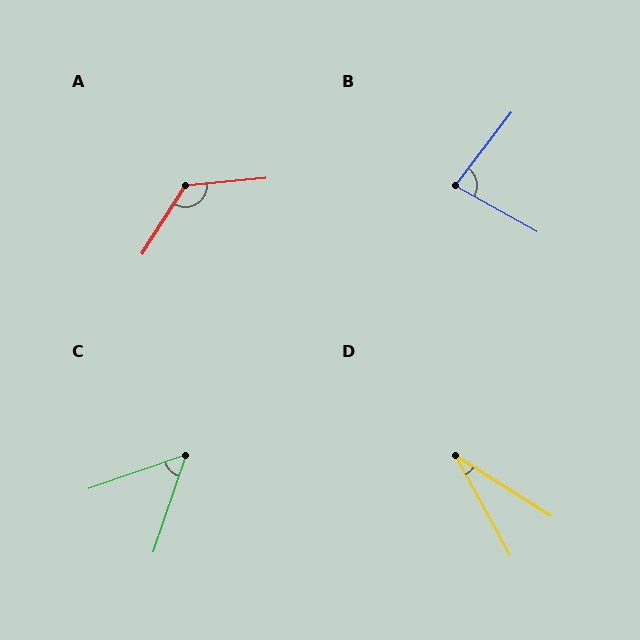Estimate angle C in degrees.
Approximately 52 degrees.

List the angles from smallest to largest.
D (29°), C (52°), B (82°), A (128°).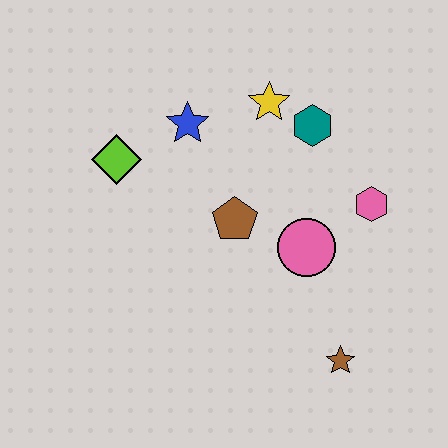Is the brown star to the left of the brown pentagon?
No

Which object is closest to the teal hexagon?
The yellow star is closest to the teal hexagon.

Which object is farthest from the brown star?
The lime diamond is farthest from the brown star.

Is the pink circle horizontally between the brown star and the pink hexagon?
No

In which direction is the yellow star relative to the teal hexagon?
The yellow star is to the left of the teal hexagon.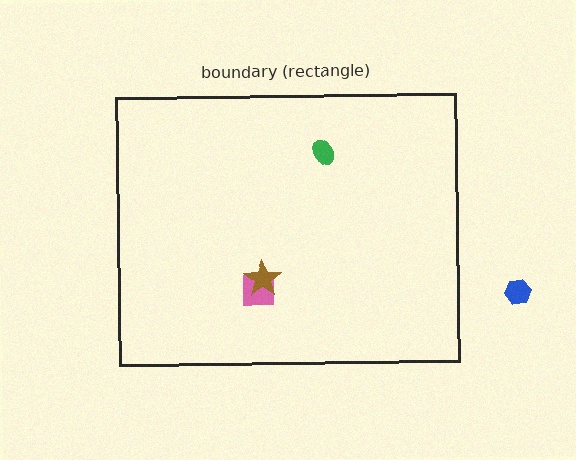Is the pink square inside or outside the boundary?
Inside.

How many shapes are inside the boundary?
3 inside, 1 outside.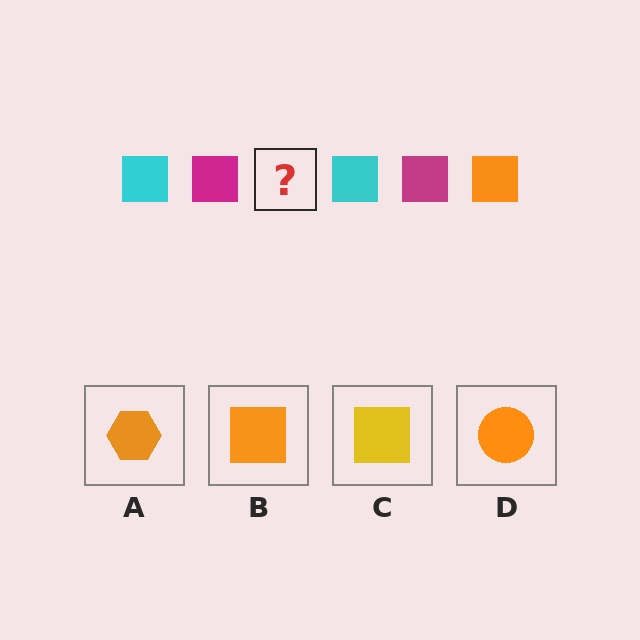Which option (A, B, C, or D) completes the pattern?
B.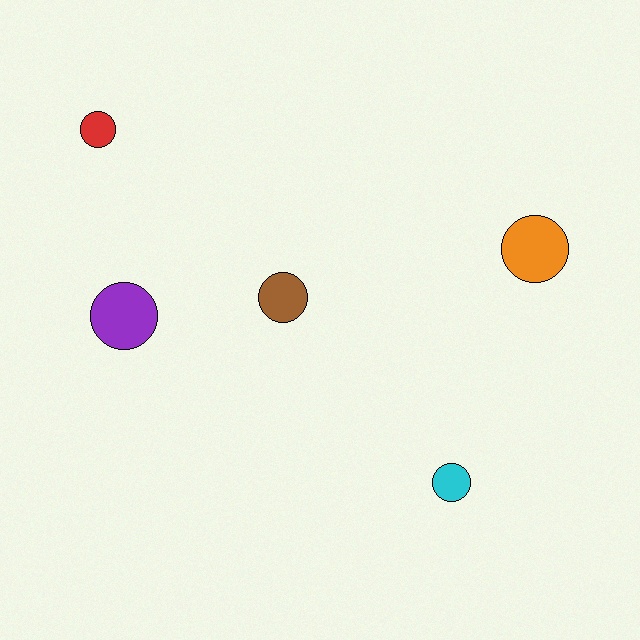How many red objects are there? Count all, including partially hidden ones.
There is 1 red object.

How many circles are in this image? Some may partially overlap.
There are 5 circles.